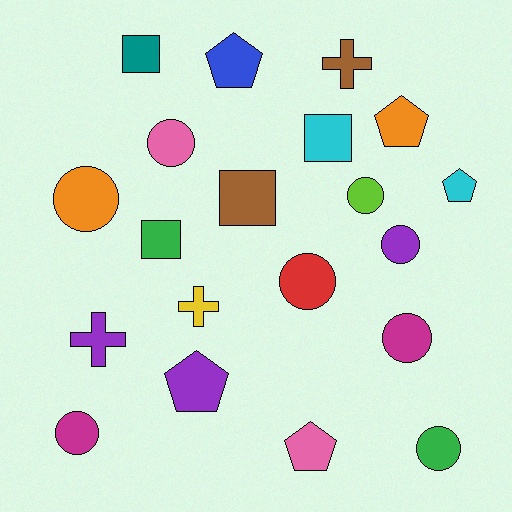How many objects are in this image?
There are 20 objects.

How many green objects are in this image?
There are 2 green objects.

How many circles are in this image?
There are 8 circles.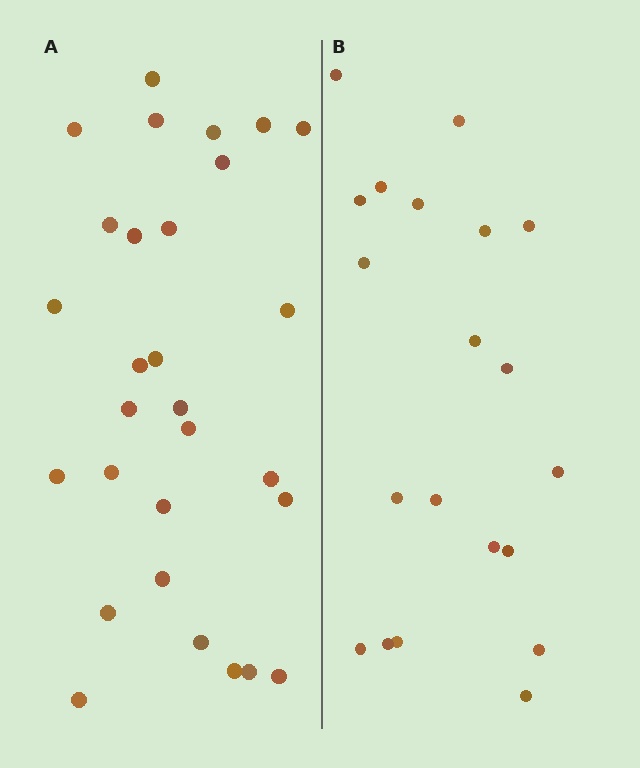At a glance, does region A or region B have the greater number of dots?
Region A (the left region) has more dots.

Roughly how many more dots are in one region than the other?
Region A has roughly 8 or so more dots than region B.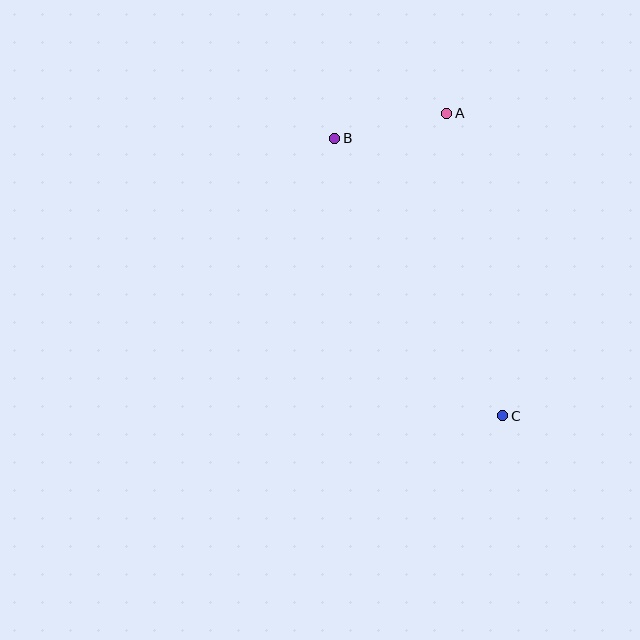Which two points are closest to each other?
Points A and B are closest to each other.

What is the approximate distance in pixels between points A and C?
The distance between A and C is approximately 308 pixels.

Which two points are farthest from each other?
Points B and C are farthest from each other.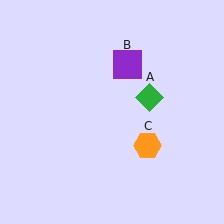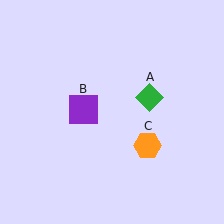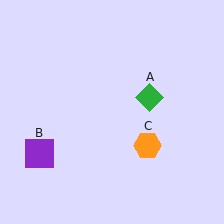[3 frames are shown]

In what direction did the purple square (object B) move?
The purple square (object B) moved down and to the left.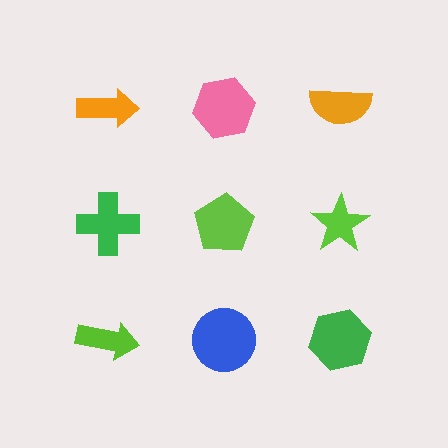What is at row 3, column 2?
A blue circle.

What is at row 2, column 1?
A green cross.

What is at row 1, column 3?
An orange semicircle.